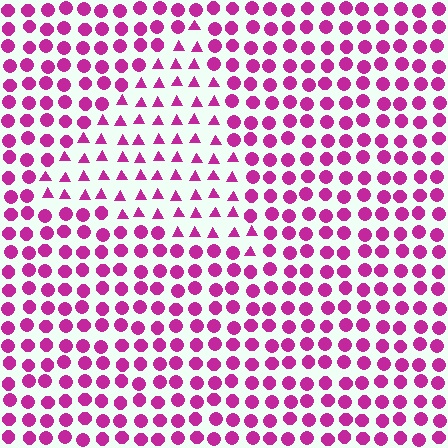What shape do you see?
I see a triangle.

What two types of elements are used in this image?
The image uses triangles inside the triangle region and circles outside it.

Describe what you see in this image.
The image is filled with small magenta elements arranged in a uniform grid. A triangle-shaped region contains triangles, while the surrounding area contains circles. The boundary is defined purely by the change in element shape.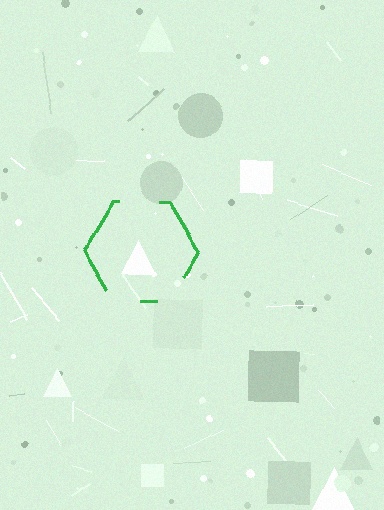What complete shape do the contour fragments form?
The contour fragments form a hexagon.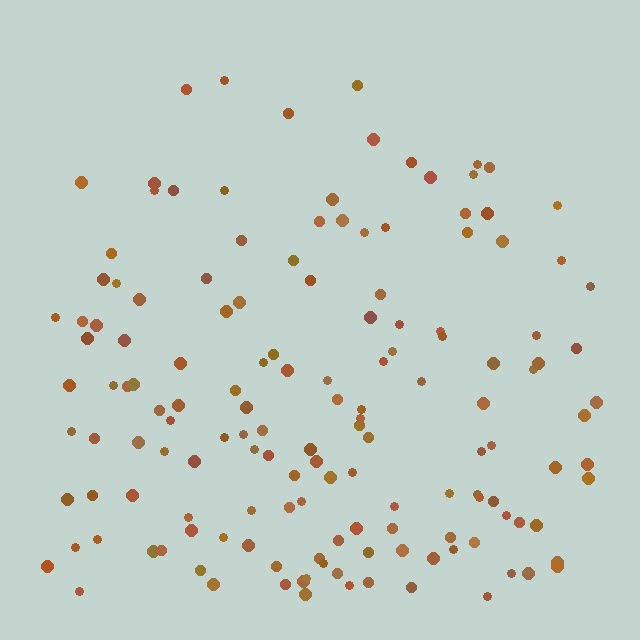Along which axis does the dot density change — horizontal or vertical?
Vertical.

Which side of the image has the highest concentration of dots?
The bottom.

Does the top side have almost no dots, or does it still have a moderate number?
Still a moderate number, just noticeably fewer than the bottom.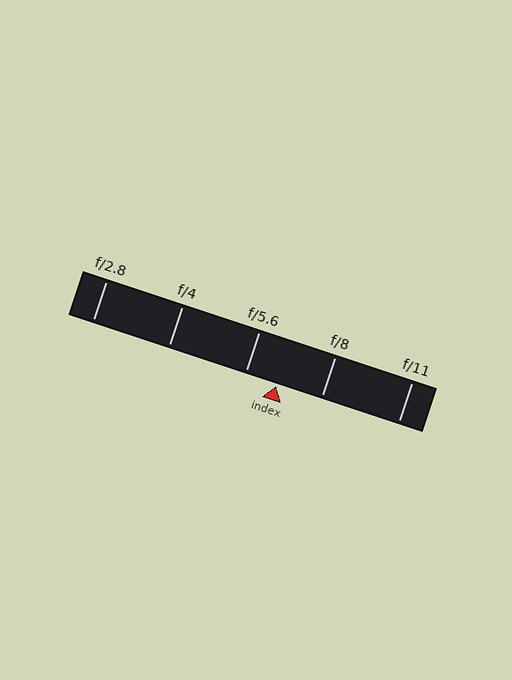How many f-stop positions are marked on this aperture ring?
There are 5 f-stop positions marked.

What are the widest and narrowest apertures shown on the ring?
The widest aperture shown is f/2.8 and the narrowest is f/11.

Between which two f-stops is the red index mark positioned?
The index mark is between f/5.6 and f/8.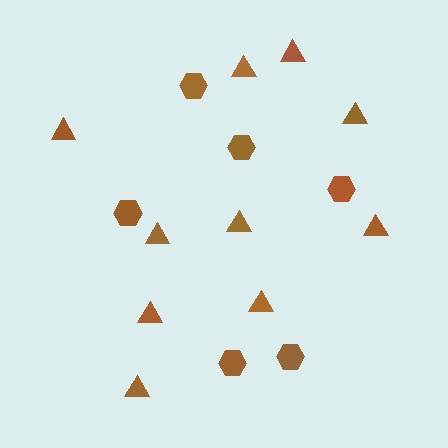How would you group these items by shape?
There are 2 groups: one group of hexagons (6) and one group of triangles (10).